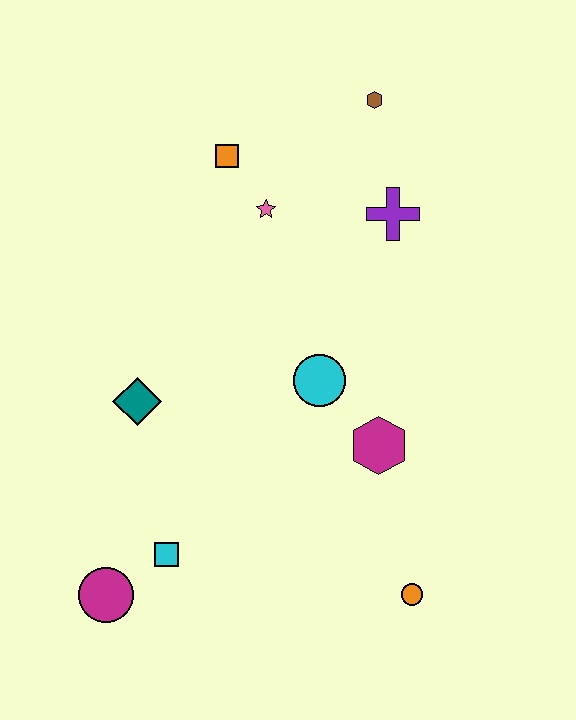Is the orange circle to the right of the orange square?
Yes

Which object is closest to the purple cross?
The brown hexagon is closest to the purple cross.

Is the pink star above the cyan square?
Yes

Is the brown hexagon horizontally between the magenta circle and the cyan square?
No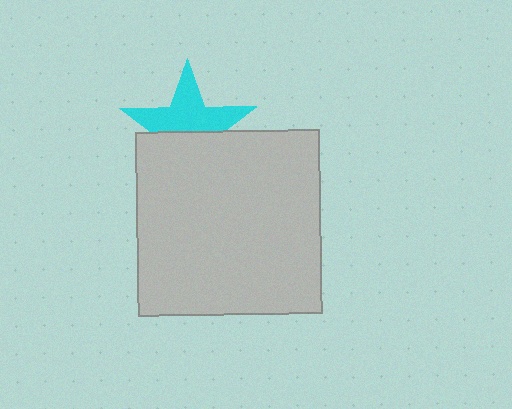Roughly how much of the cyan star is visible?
About half of it is visible (roughly 55%).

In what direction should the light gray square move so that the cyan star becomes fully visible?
The light gray square should move down. That is the shortest direction to clear the overlap and leave the cyan star fully visible.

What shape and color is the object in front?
The object in front is a light gray square.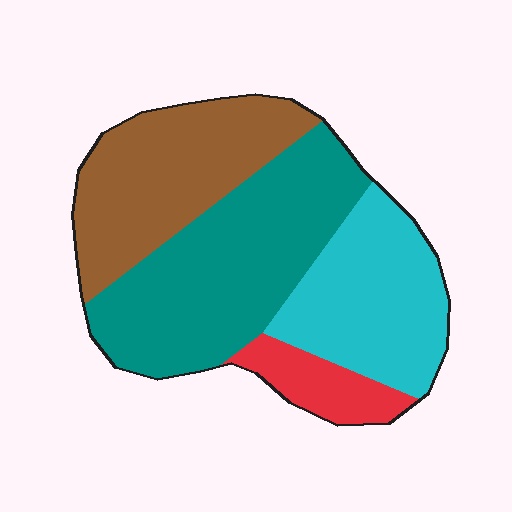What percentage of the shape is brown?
Brown takes up about one quarter (1/4) of the shape.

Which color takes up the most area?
Teal, at roughly 40%.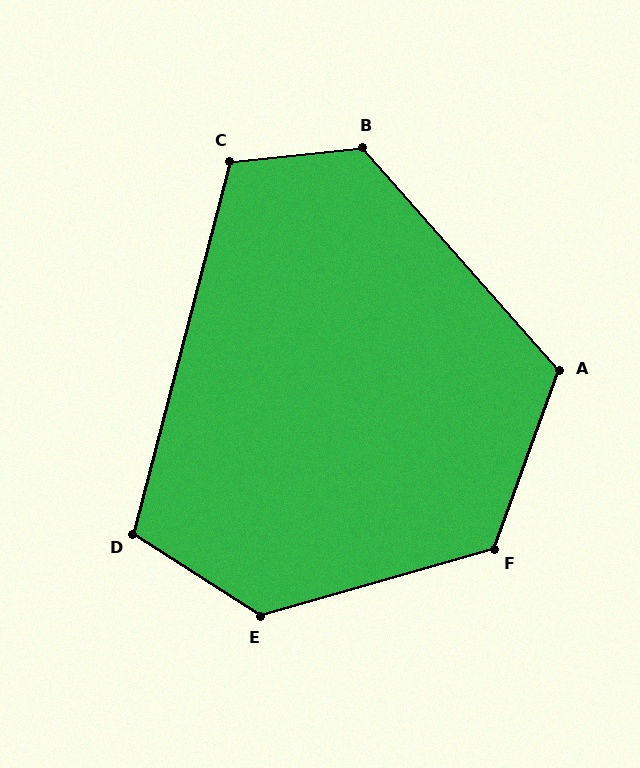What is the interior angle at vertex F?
Approximately 126 degrees (obtuse).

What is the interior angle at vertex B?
Approximately 126 degrees (obtuse).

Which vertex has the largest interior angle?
E, at approximately 131 degrees.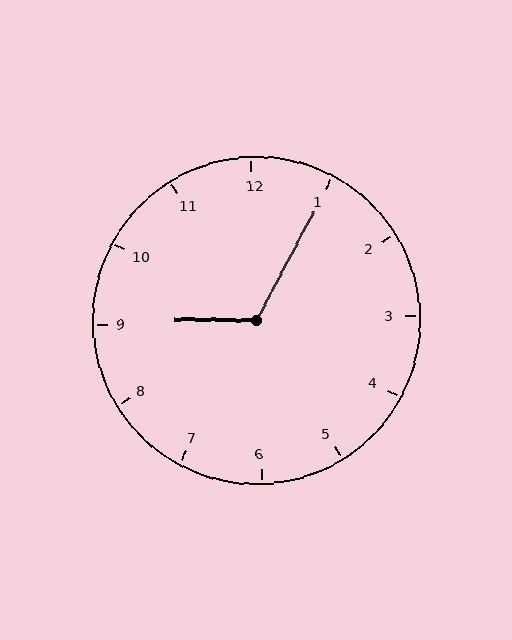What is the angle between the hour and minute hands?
Approximately 118 degrees.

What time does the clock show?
9:05.